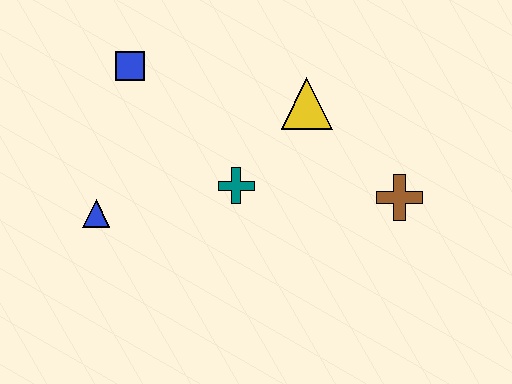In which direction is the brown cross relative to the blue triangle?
The brown cross is to the right of the blue triangle.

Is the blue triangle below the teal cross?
Yes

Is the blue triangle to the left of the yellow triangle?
Yes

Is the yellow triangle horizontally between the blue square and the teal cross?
No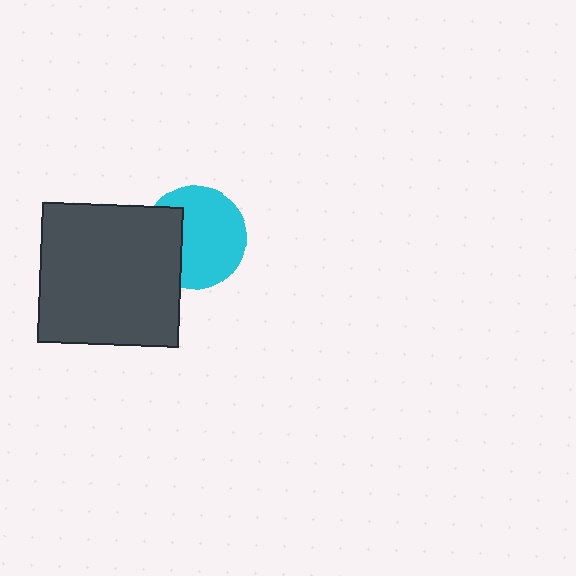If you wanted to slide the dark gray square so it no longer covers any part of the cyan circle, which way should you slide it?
Slide it left — that is the most direct way to separate the two shapes.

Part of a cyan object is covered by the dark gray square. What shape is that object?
It is a circle.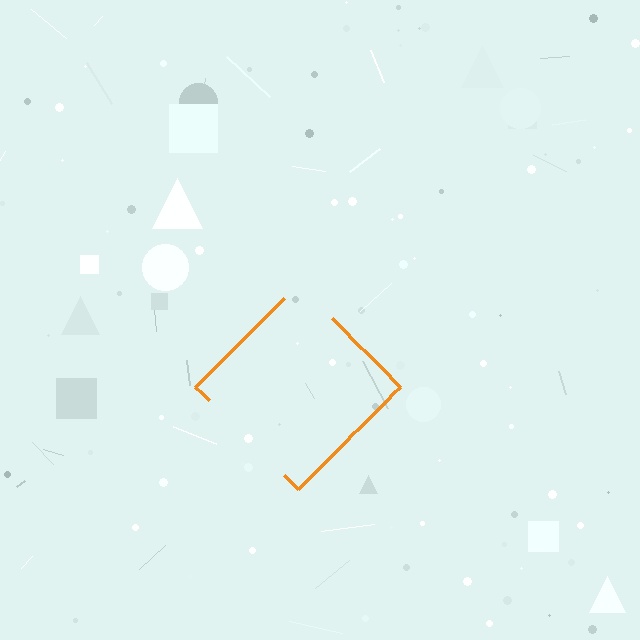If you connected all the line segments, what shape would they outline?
They would outline a diamond.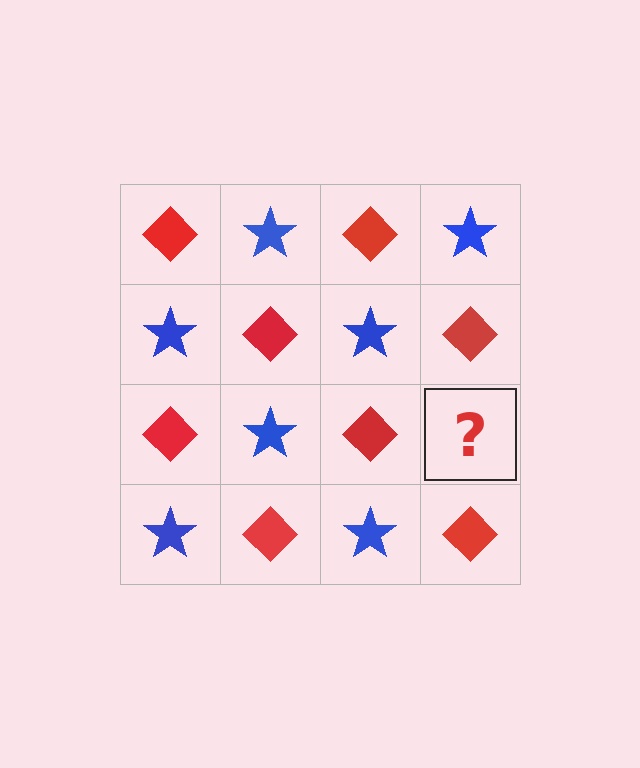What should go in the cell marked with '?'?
The missing cell should contain a blue star.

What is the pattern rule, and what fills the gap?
The rule is that it alternates red diamond and blue star in a checkerboard pattern. The gap should be filled with a blue star.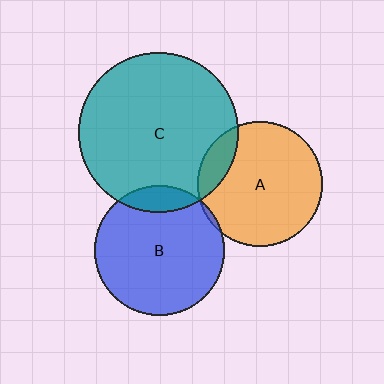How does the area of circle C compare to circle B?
Approximately 1.5 times.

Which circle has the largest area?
Circle C (teal).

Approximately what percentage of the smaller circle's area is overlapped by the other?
Approximately 10%.